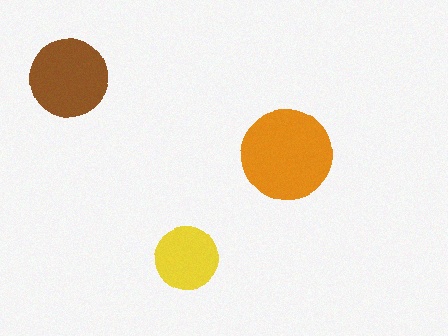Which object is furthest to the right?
The orange circle is rightmost.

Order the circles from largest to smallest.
the orange one, the brown one, the yellow one.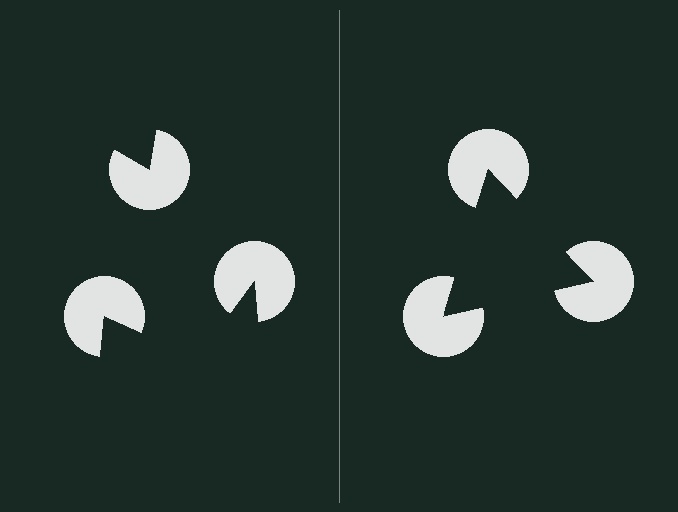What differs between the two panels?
The pac-man discs are positioned identically on both sides; only the wedge orientations differ. On the right they align to a triangle; on the left they are misaligned.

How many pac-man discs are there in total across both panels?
6 — 3 on each side.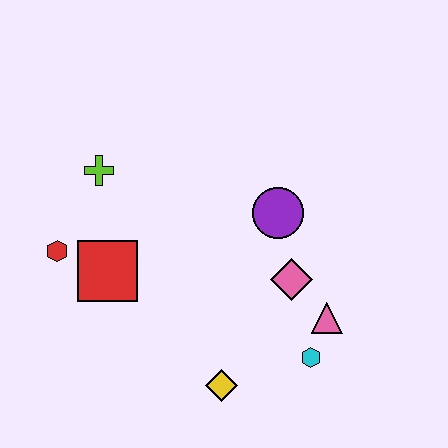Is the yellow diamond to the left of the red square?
No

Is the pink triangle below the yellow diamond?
No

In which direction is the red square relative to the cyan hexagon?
The red square is to the left of the cyan hexagon.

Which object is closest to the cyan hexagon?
The pink triangle is closest to the cyan hexagon.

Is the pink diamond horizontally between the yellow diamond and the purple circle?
No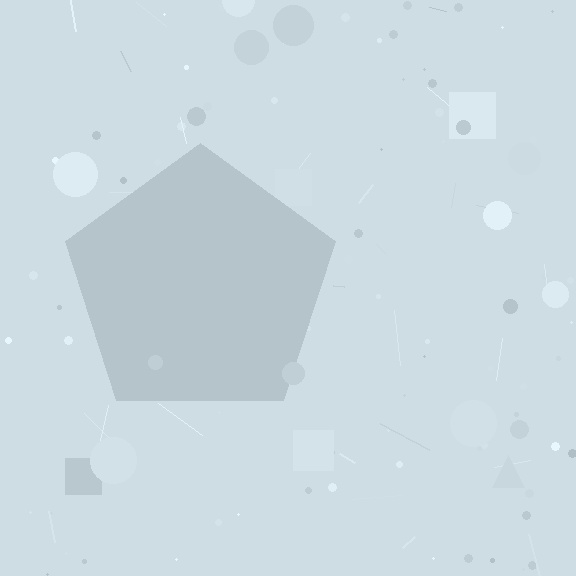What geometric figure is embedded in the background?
A pentagon is embedded in the background.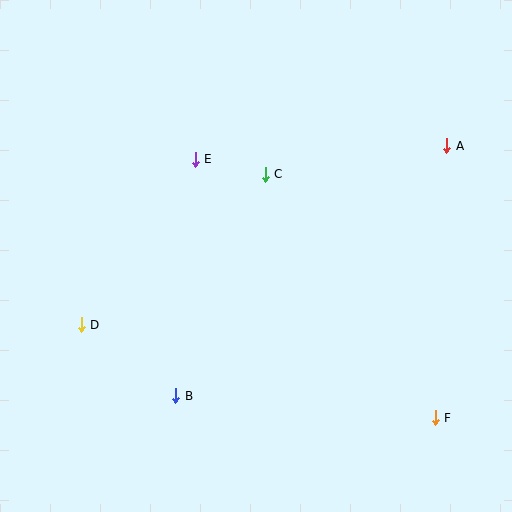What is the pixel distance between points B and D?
The distance between B and D is 118 pixels.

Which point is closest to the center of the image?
Point C at (265, 174) is closest to the center.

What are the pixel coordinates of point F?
Point F is at (435, 418).